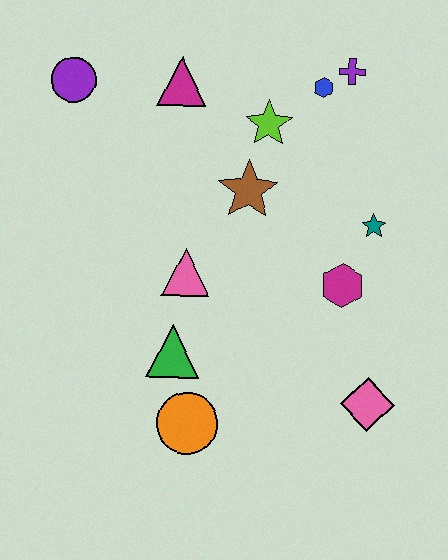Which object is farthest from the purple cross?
The orange circle is farthest from the purple cross.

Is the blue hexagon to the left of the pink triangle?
No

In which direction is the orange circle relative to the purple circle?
The orange circle is below the purple circle.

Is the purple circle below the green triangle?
No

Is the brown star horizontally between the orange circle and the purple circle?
No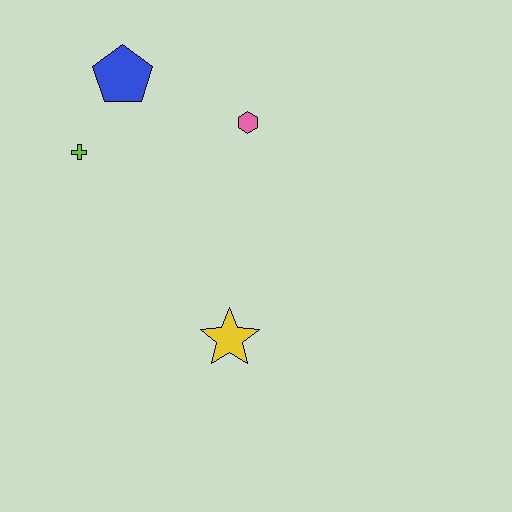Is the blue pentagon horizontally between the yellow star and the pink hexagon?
No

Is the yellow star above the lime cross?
No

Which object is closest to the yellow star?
The pink hexagon is closest to the yellow star.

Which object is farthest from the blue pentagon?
The yellow star is farthest from the blue pentagon.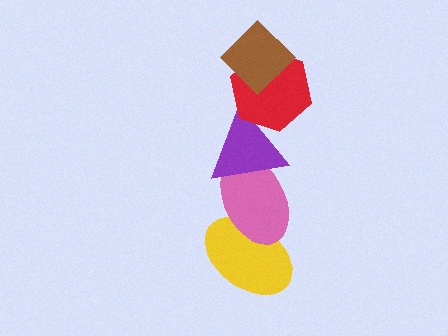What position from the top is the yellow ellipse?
The yellow ellipse is 5th from the top.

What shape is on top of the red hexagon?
The brown diamond is on top of the red hexagon.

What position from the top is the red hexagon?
The red hexagon is 2nd from the top.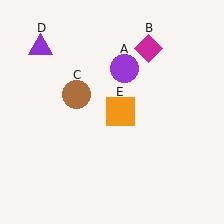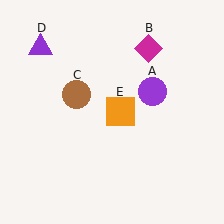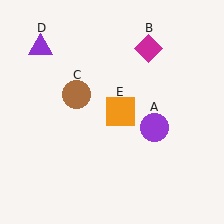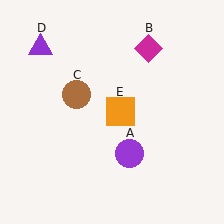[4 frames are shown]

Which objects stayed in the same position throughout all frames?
Magenta diamond (object B) and brown circle (object C) and purple triangle (object D) and orange square (object E) remained stationary.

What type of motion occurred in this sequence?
The purple circle (object A) rotated clockwise around the center of the scene.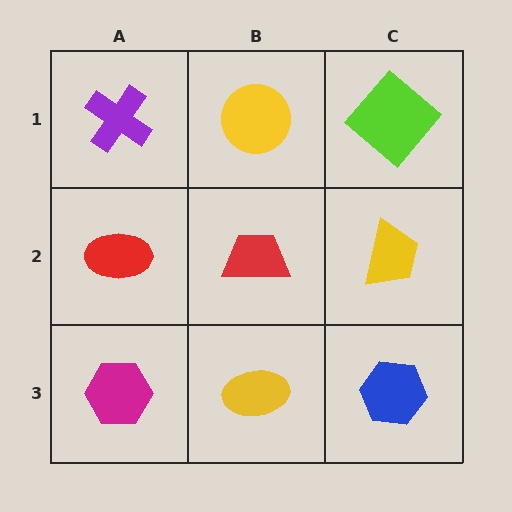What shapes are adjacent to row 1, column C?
A yellow trapezoid (row 2, column C), a yellow circle (row 1, column B).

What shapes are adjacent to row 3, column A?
A red ellipse (row 2, column A), a yellow ellipse (row 3, column B).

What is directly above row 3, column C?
A yellow trapezoid.